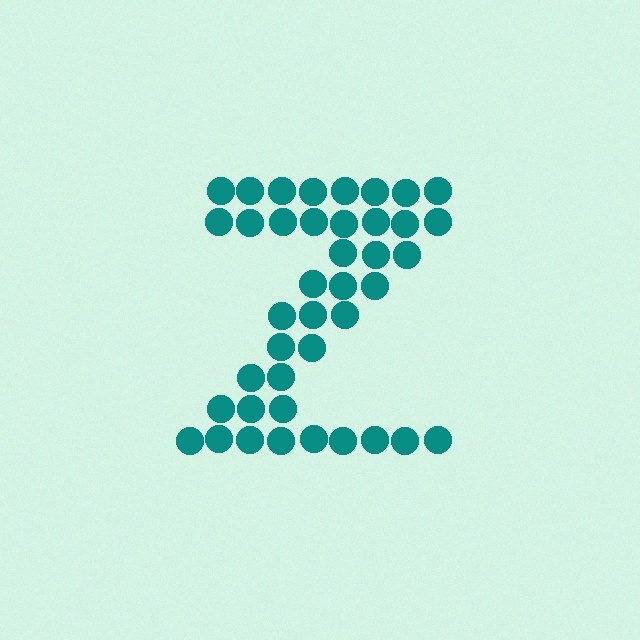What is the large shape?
The large shape is the letter Z.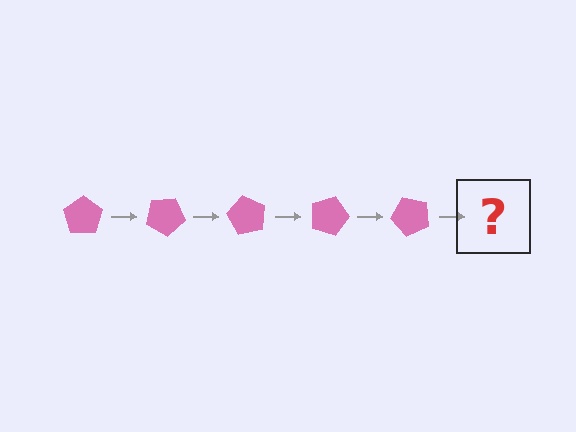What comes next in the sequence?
The next element should be a pink pentagon rotated 150 degrees.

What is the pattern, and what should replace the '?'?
The pattern is that the pentagon rotates 30 degrees each step. The '?' should be a pink pentagon rotated 150 degrees.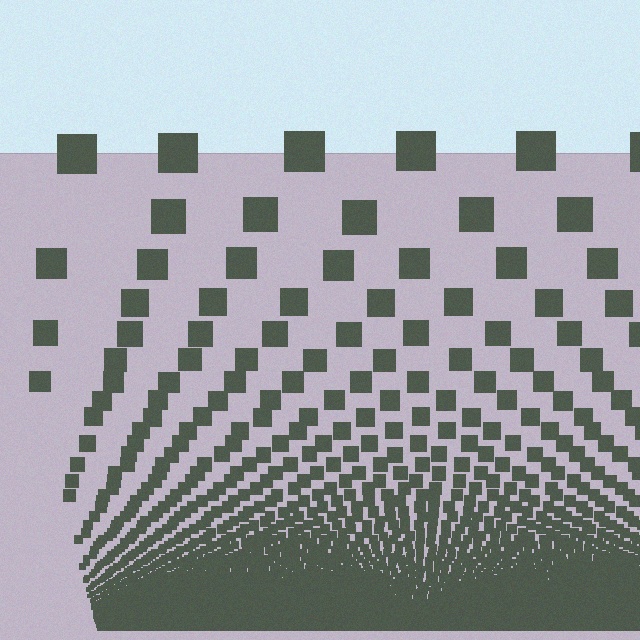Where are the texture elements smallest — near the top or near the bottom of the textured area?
Near the bottom.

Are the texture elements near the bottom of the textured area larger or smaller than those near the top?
Smaller. The gradient is inverted — elements near the bottom are smaller and denser.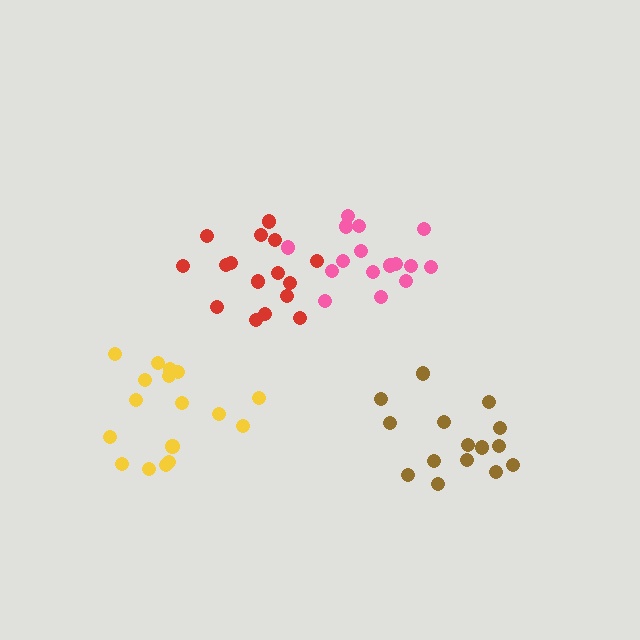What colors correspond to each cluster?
The clusters are colored: brown, pink, yellow, red.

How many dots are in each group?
Group 1: 15 dots, Group 2: 16 dots, Group 3: 17 dots, Group 4: 16 dots (64 total).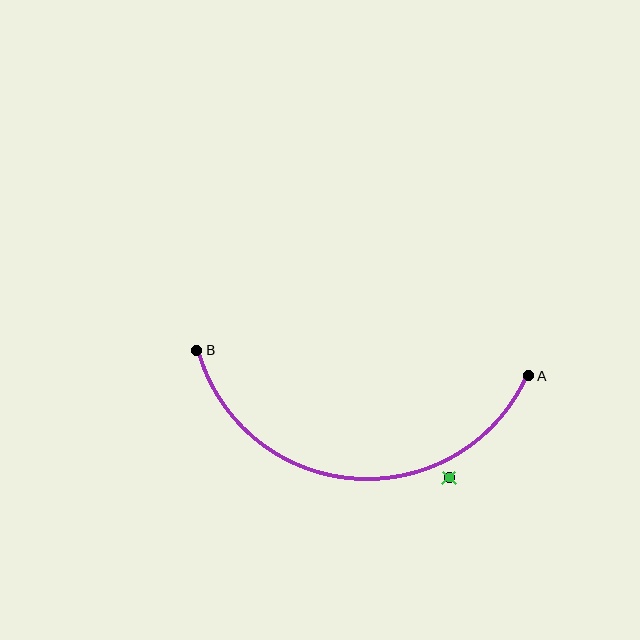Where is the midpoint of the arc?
The arc midpoint is the point on the curve farthest from the straight line joining A and B. It sits below that line.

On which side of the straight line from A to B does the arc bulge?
The arc bulges below the straight line connecting A and B.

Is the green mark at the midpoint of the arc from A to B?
No — the green mark does not lie on the arc at all. It sits slightly outside the curve.